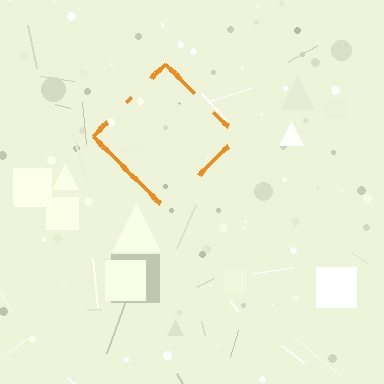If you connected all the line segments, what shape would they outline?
They would outline a diamond.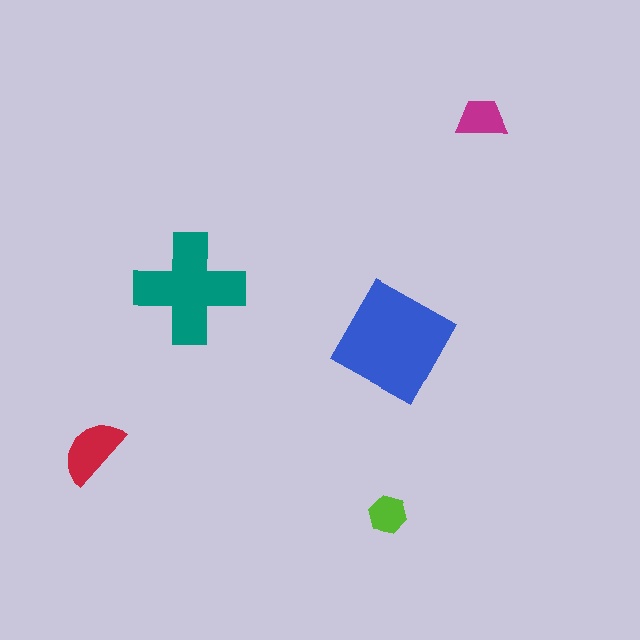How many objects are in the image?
There are 5 objects in the image.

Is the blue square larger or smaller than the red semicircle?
Larger.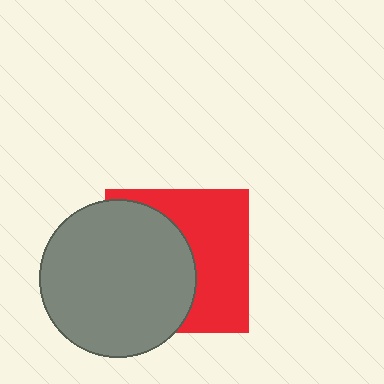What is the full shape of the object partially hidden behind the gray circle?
The partially hidden object is a red square.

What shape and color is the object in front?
The object in front is a gray circle.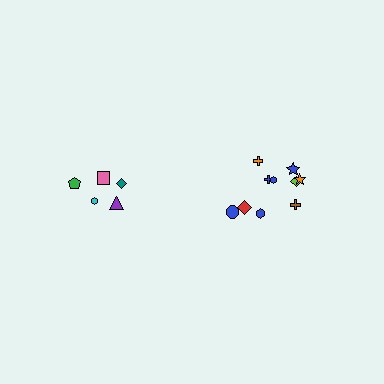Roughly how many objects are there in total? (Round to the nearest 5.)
Roughly 15 objects in total.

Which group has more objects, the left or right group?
The right group.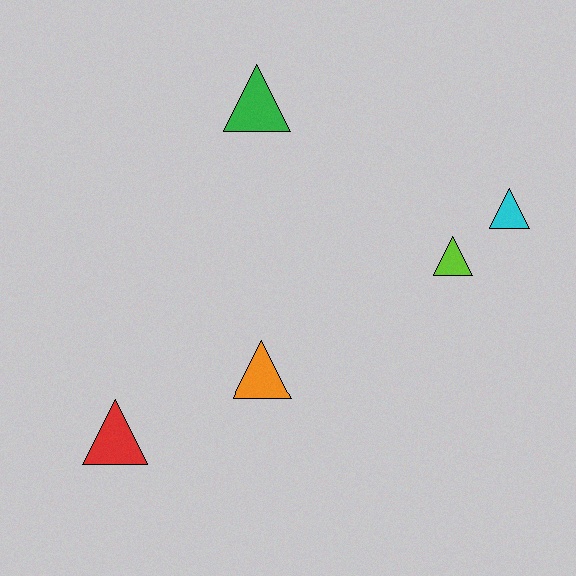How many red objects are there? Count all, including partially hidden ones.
There is 1 red object.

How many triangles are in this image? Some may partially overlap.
There are 5 triangles.